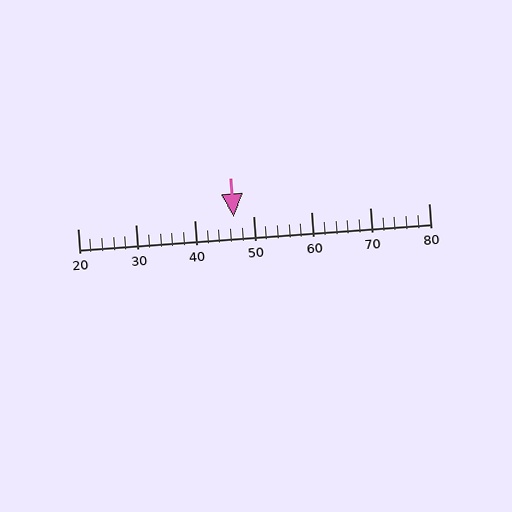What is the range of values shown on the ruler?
The ruler shows values from 20 to 80.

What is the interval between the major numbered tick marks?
The major tick marks are spaced 10 units apart.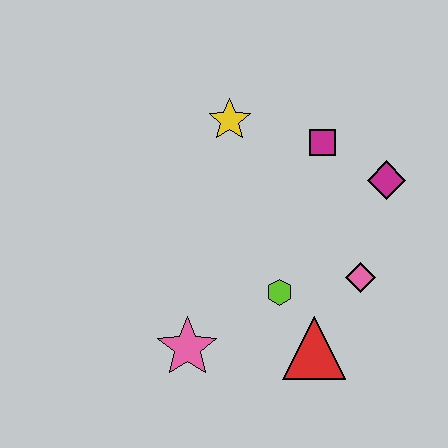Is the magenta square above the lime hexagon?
Yes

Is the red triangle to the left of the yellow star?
No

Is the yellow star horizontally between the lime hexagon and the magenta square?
No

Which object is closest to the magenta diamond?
The magenta square is closest to the magenta diamond.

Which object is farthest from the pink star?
The magenta diamond is farthest from the pink star.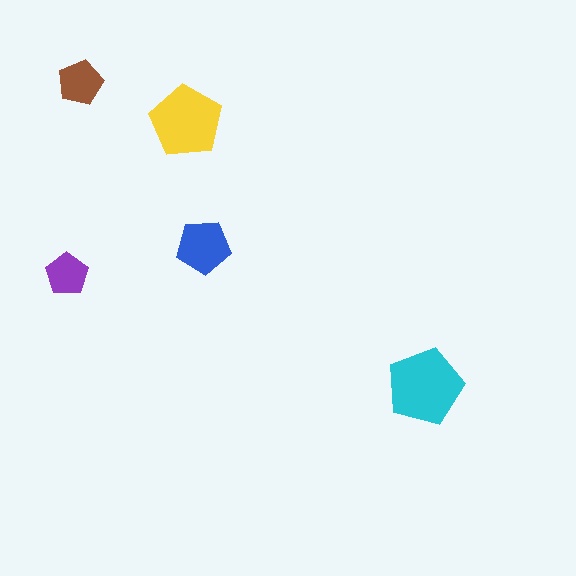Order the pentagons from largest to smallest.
the cyan one, the yellow one, the blue one, the brown one, the purple one.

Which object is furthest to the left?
The purple pentagon is leftmost.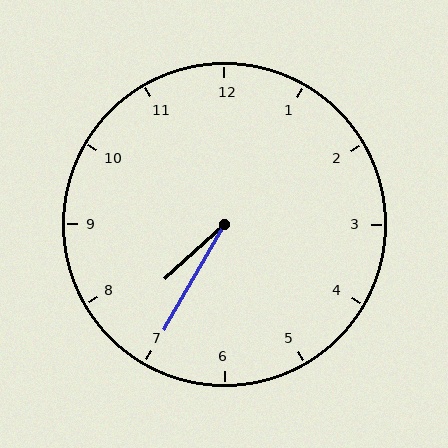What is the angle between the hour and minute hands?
Approximately 18 degrees.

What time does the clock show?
7:35.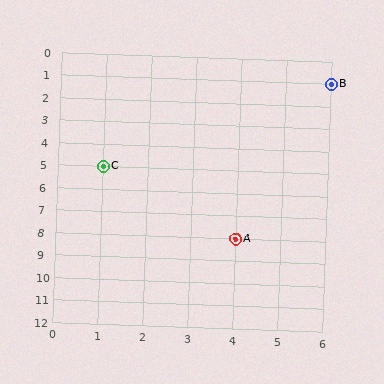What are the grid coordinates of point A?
Point A is at grid coordinates (4, 8).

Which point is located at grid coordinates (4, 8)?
Point A is at (4, 8).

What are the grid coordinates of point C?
Point C is at grid coordinates (1, 5).